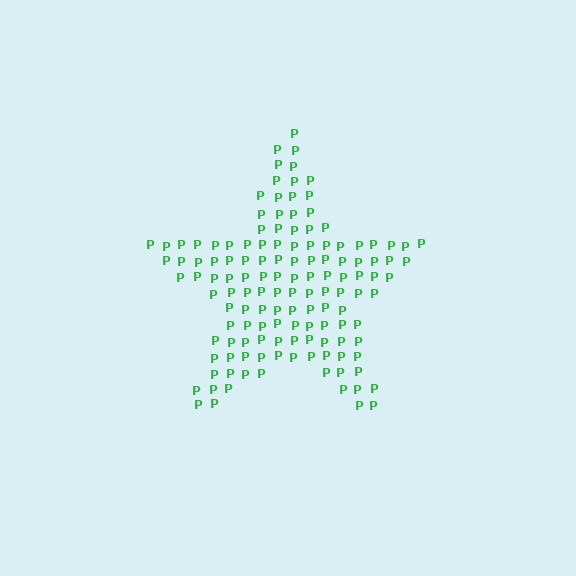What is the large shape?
The large shape is a star.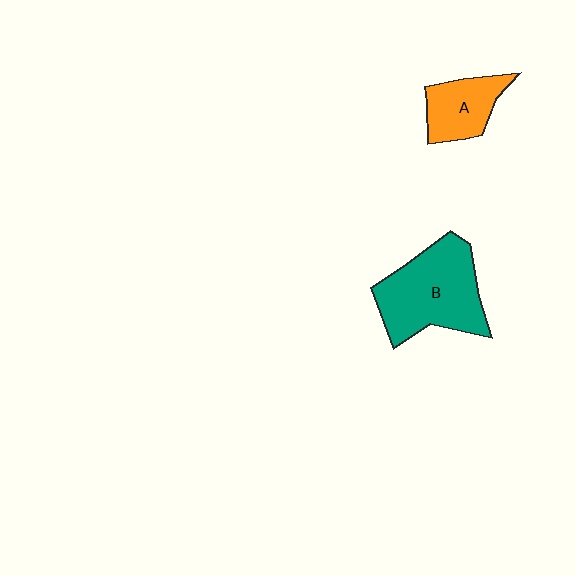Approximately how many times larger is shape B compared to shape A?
Approximately 1.9 times.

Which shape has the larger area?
Shape B (teal).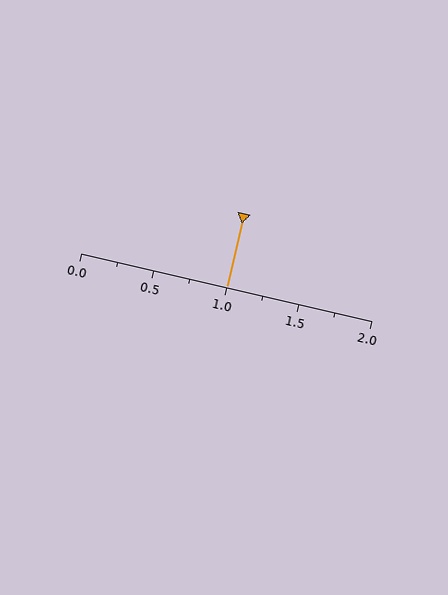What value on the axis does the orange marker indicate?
The marker indicates approximately 1.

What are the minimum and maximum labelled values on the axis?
The axis runs from 0.0 to 2.0.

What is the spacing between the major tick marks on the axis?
The major ticks are spaced 0.5 apart.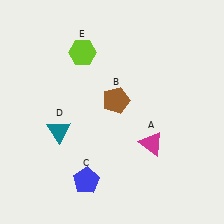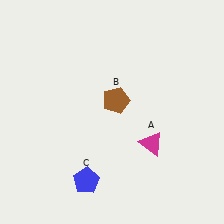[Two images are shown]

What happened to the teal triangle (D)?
The teal triangle (D) was removed in Image 2. It was in the bottom-left area of Image 1.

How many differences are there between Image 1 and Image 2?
There are 2 differences between the two images.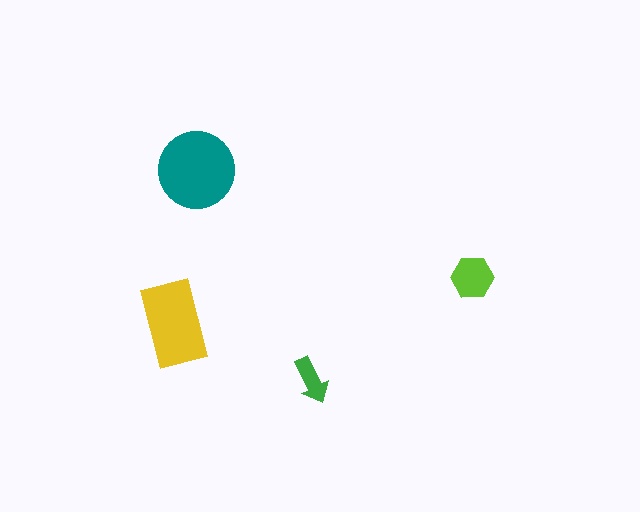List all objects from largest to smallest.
The teal circle, the yellow rectangle, the lime hexagon, the green arrow.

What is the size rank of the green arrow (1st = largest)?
4th.